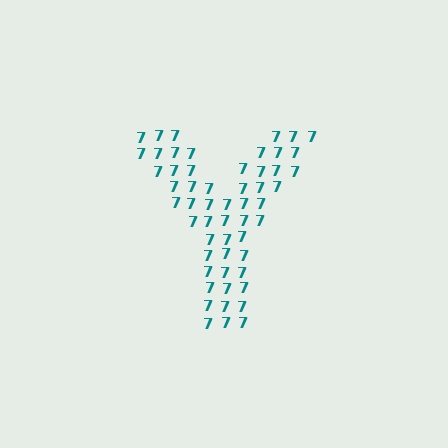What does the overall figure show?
The overall figure shows the letter Y.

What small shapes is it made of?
It is made of small digit 7's.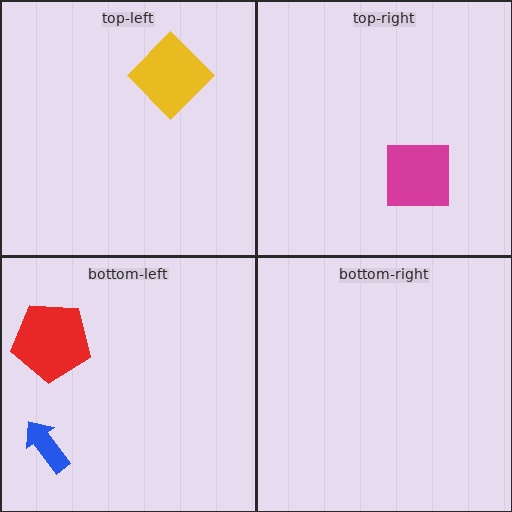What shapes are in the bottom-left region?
The red pentagon, the blue arrow.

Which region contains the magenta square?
The top-right region.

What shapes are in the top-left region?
The yellow diamond.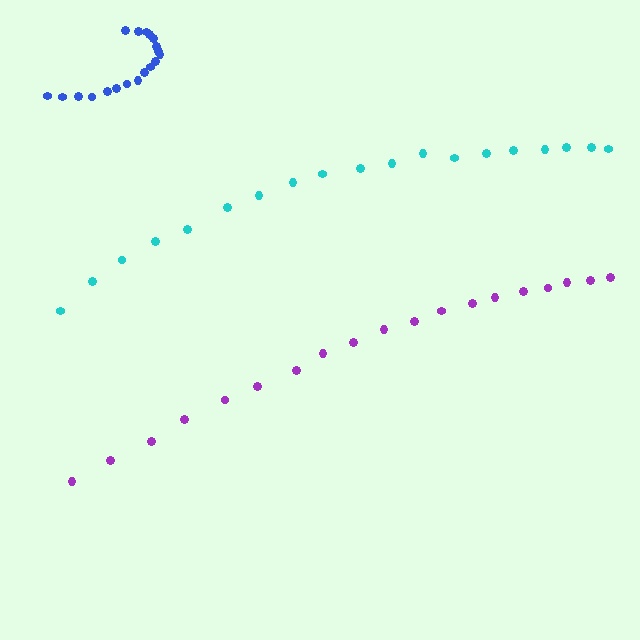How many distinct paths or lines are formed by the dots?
There are 3 distinct paths.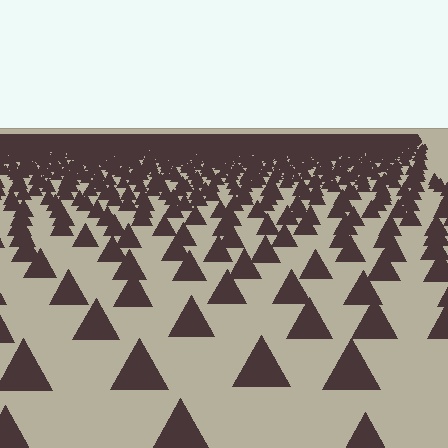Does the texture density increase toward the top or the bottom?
Density increases toward the top.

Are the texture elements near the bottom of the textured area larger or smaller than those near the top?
Larger. Near the bottom, elements are closer to the viewer and appear at a bigger on-screen size.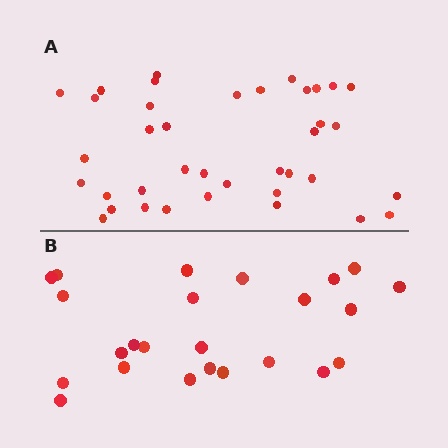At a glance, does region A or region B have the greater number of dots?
Region A (the top region) has more dots.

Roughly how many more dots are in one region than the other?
Region A has approximately 15 more dots than region B.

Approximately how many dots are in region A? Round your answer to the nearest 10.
About 40 dots. (The exact count is 38, which rounds to 40.)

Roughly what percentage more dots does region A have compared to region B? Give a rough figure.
About 60% more.